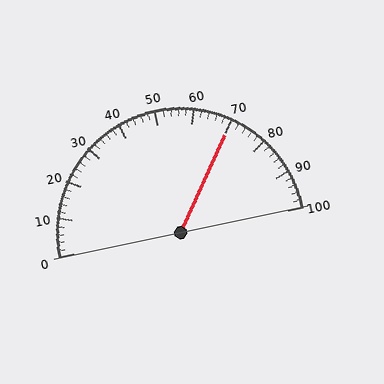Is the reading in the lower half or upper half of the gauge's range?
The reading is in the upper half of the range (0 to 100).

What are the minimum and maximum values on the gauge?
The gauge ranges from 0 to 100.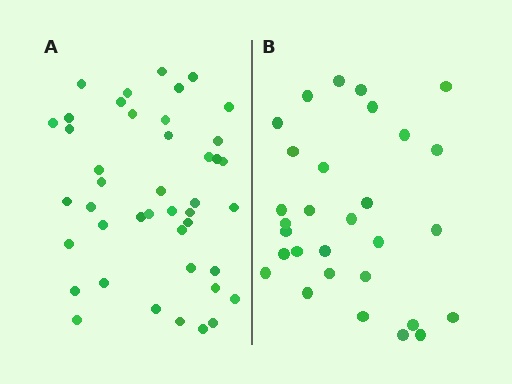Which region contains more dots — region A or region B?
Region A (the left region) has more dots.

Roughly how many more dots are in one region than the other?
Region A has approximately 15 more dots than region B.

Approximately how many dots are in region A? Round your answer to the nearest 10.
About 40 dots. (The exact count is 43, which rounds to 40.)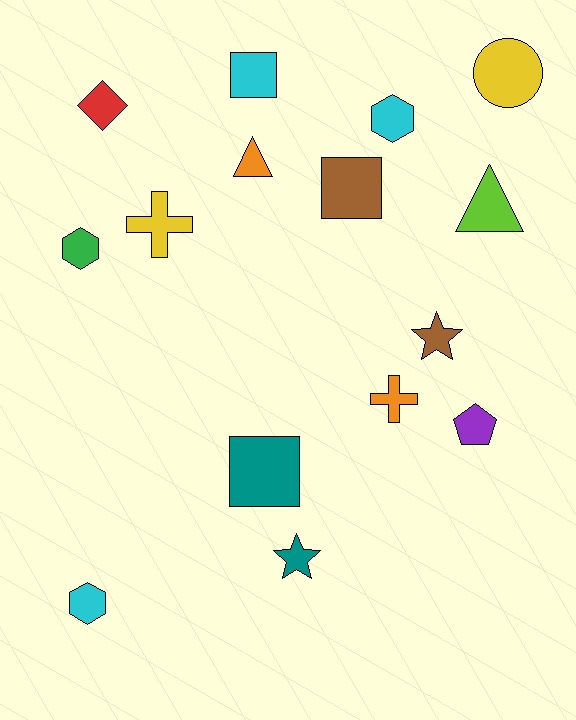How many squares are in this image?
There are 3 squares.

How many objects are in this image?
There are 15 objects.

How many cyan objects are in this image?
There are 3 cyan objects.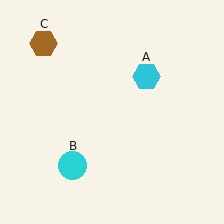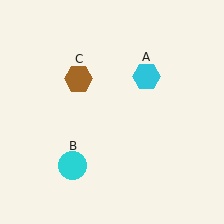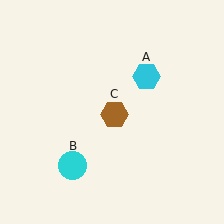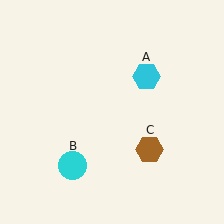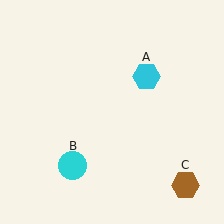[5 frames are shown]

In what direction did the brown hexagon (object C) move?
The brown hexagon (object C) moved down and to the right.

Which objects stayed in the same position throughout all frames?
Cyan hexagon (object A) and cyan circle (object B) remained stationary.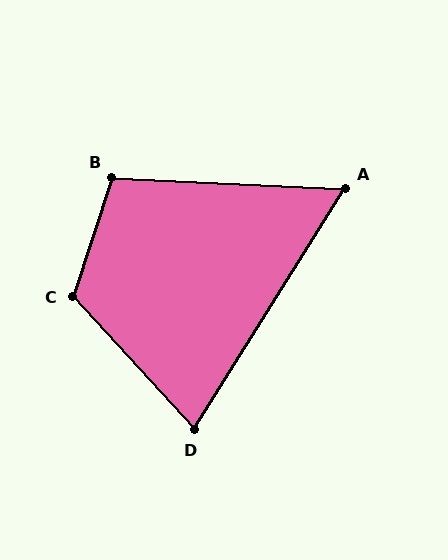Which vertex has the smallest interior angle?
A, at approximately 61 degrees.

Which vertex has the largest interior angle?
C, at approximately 119 degrees.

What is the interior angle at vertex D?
Approximately 74 degrees (acute).